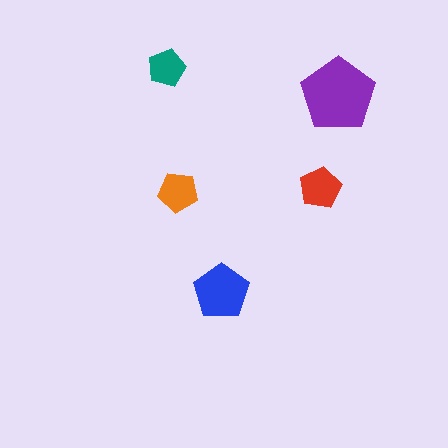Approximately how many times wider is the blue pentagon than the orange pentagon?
About 1.5 times wider.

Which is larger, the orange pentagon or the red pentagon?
The red one.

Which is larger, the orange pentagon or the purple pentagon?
The purple one.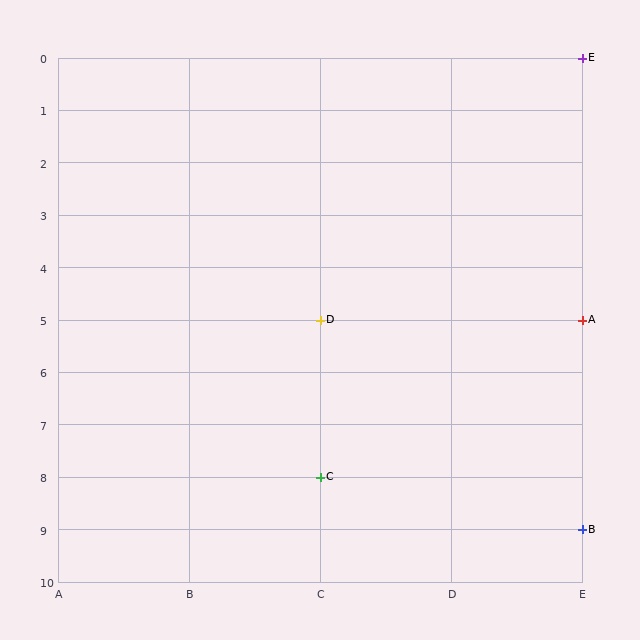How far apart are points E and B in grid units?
Points E and B are 9 rows apart.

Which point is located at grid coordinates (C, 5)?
Point D is at (C, 5).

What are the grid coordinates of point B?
Point B is at grid coordinates (E, 9).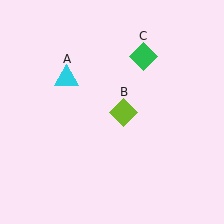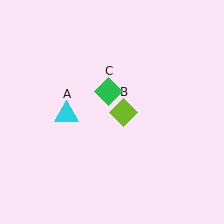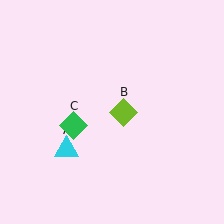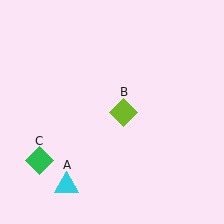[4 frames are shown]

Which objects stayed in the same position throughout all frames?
Lime diamond (object B) remained stationary.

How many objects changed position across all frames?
2 objects changed position: cyan triangle (object A), green diamond (object C).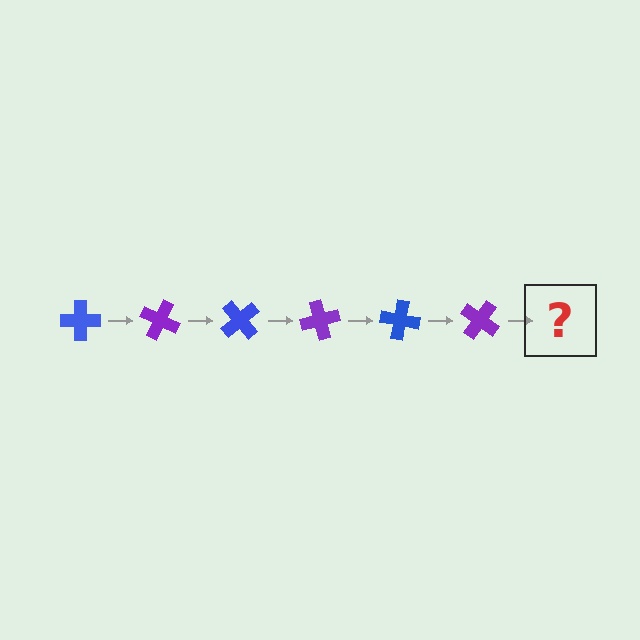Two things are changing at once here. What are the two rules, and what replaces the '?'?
The two rules are that it rotates 25 degrees each step and the color cycles through blue and purple. The '?' should be a blue cross, rotated 150 degrees from the start.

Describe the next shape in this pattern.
It should be a blue cross, rotated 150 degrees from the start.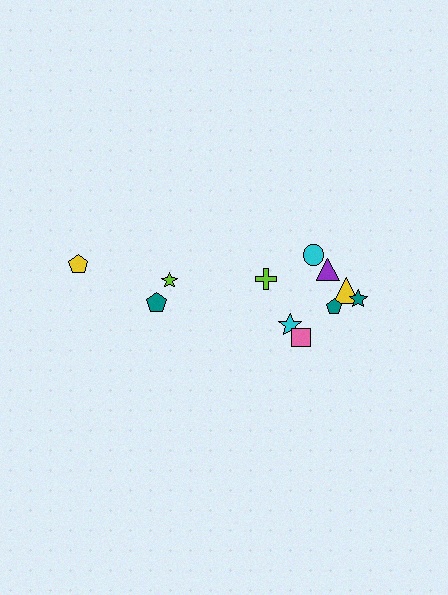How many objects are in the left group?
There are 3 objects.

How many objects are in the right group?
There are 8 objects.